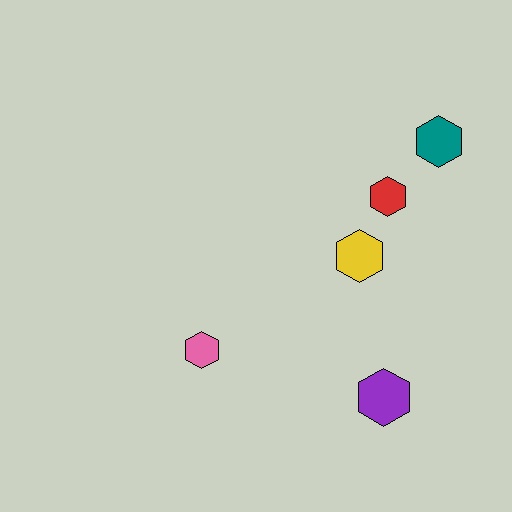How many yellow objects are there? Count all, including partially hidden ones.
There is 1 yellow object.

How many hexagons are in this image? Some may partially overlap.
There are 5 hexagons.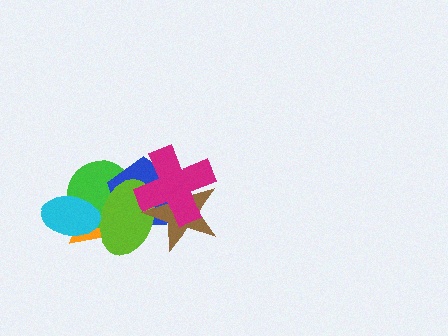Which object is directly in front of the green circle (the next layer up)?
The blue pentagon is directly in front of the green circle.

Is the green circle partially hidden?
Yes, it is partially covered by another shape.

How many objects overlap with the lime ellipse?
6 objects overlap with the lime ellipse.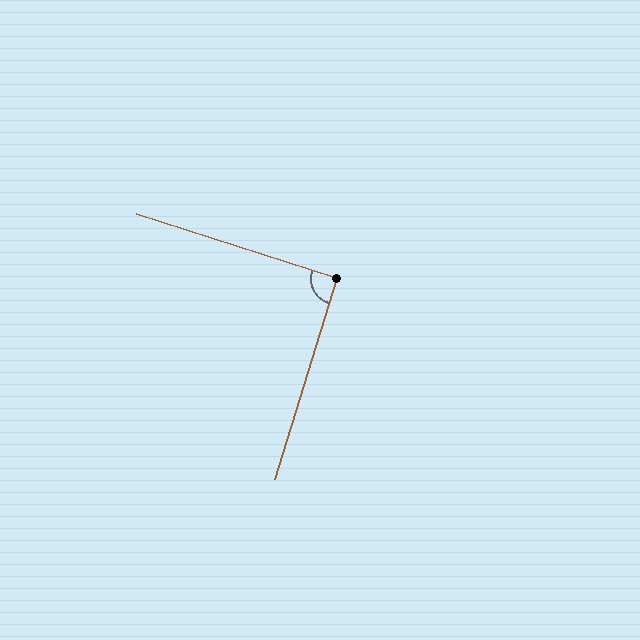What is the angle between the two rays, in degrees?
Approximately 91 degrees.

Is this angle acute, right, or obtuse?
It is approximately a right angle.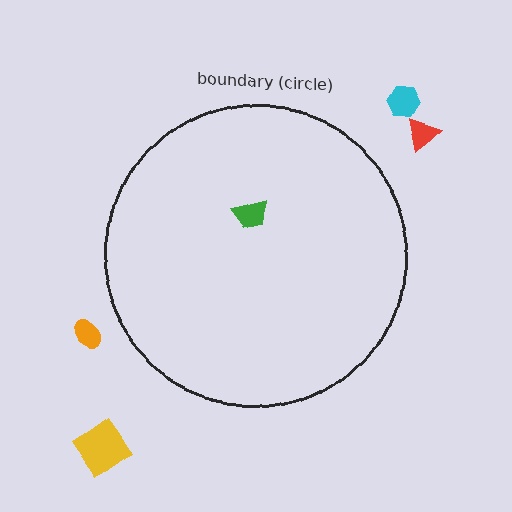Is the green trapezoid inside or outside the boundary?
Inside.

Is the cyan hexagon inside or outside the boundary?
Outside.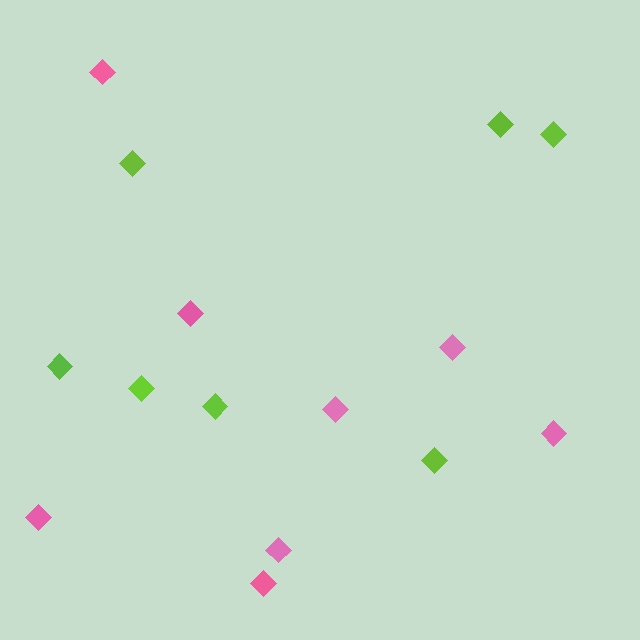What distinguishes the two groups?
There are 2 groups: one group of pink diamonds (8) and one group of lime diamonds (7).